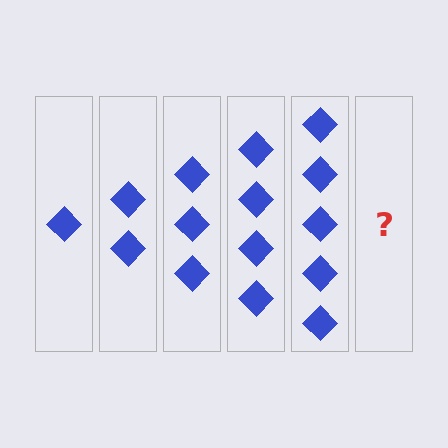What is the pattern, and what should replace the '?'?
The pattern is that each step adds one more diamond. The '?' should be 6 diamonds.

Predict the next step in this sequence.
The next step is 6 diamonds.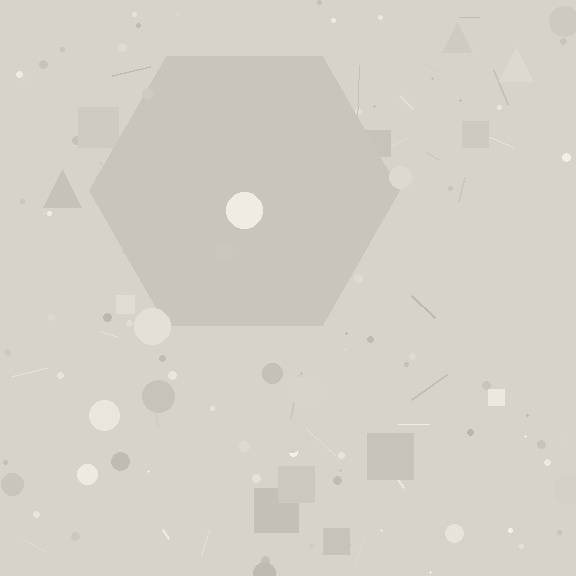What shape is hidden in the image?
A hexagon is hidden in the image.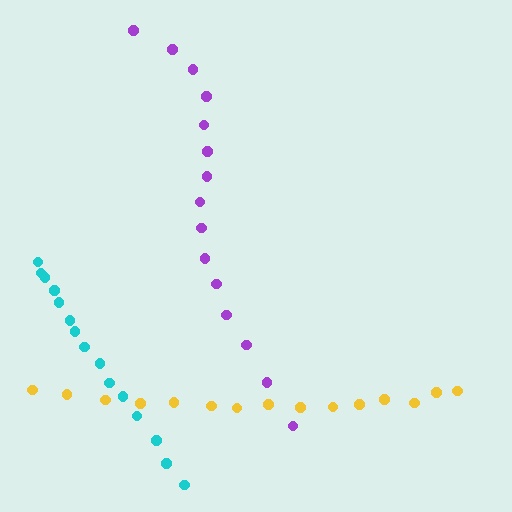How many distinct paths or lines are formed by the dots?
There are 3 distinct paths.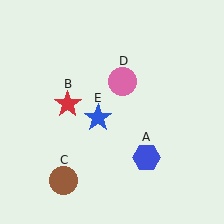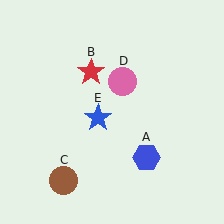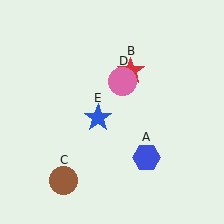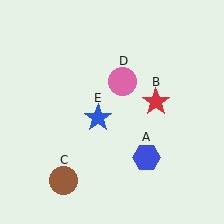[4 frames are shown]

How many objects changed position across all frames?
1 object changed position: red star (object B).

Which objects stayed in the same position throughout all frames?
Blue hexagon (object A) and brown circle (object C) and pink circle (object D) and blue star (object E) remained stationary.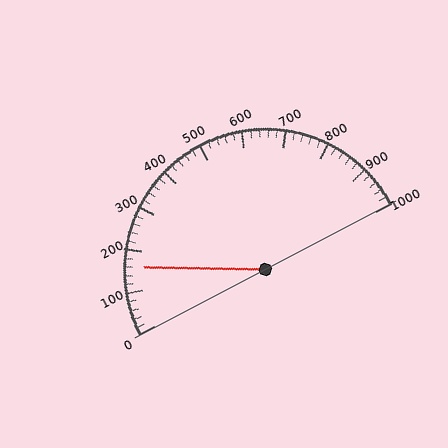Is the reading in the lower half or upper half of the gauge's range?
The reading is in the lower half of the range (0 to 1000).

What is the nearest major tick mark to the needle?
The nearest major tick mark is 200.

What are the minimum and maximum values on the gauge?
The gauge ranges from 0 to 1000.